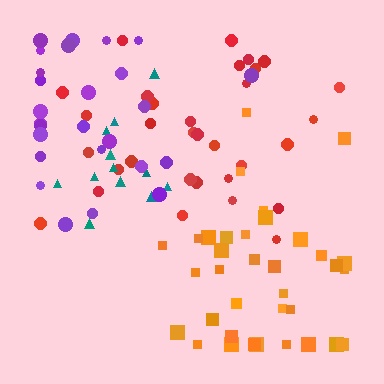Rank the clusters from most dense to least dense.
orange, red, teal, purple.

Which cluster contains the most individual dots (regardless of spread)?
Orange (35).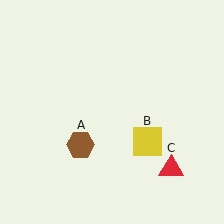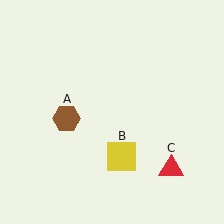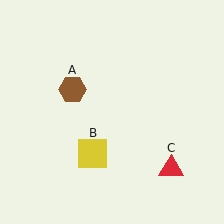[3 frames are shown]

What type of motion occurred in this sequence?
The brown hexagon (object A), yellow square (object B) rotated clockwise around the center of the scene.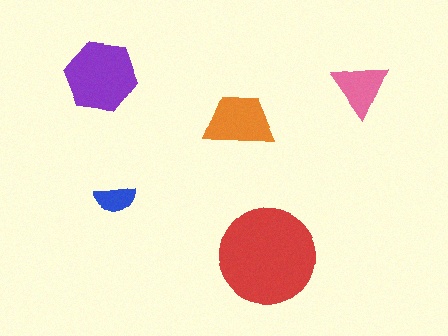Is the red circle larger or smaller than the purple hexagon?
Larger.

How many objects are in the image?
There are 5 objects in the image.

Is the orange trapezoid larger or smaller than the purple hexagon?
Smaller.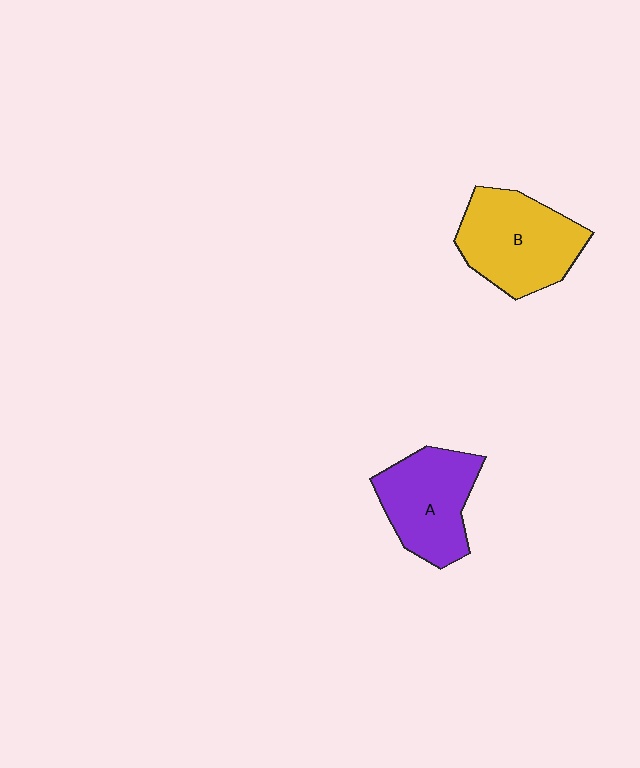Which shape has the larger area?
Shape B (yellow).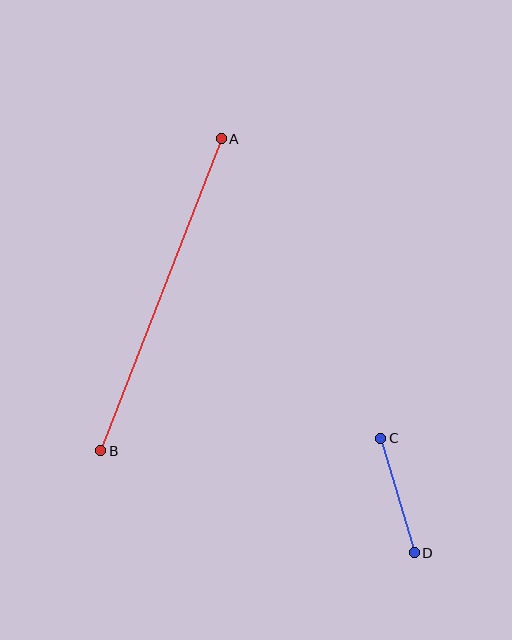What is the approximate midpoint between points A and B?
The midpoint is at approximately (161, 295) pixels.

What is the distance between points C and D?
The distance is approximately 119 pixels.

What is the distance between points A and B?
The distance is approximately 335 pixels.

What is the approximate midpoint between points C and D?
The midpoint is at approximately (398, 495) pixels.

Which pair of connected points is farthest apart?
Points A and B are farthest apart.